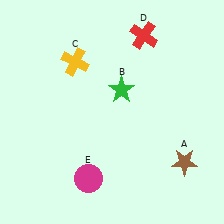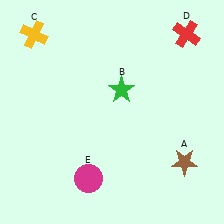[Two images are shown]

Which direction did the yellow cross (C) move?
The yellow cross (C) moved left.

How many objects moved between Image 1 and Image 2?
2 objects moved between the two images.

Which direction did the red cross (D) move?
The red cross (D) moved right.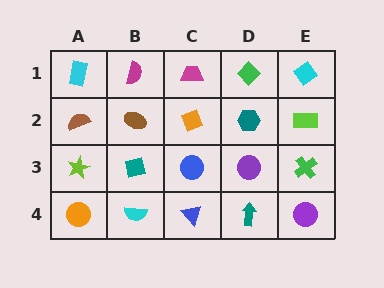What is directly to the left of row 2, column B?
A brown semicircle.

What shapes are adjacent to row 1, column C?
An orange diamond (row 2, column C), a magenta semicircle (row 1, column B), a green diamond (row 1, column D).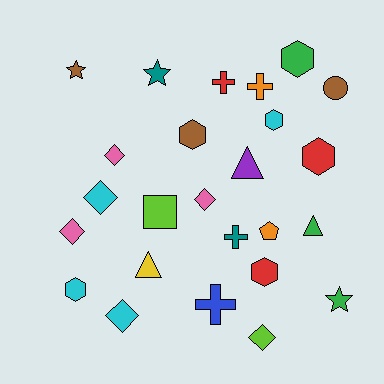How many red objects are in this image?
There are 3 red objects.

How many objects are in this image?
There are 25 objects.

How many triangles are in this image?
There are 3 triangles.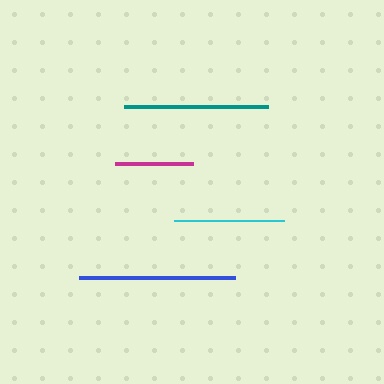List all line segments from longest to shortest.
From longest to shortest: blue, teal, cyan, magenta.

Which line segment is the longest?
The blue line is the longest at approximately 155 pixels.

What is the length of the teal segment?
The teal segment is approximately 144 pixels long.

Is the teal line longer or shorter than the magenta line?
The teal line is longer than the magenta line.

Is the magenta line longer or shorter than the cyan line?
The cyan line is longer than the magenta line.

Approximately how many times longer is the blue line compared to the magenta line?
The blue line is approximately 2.0 times the length of the magenta line.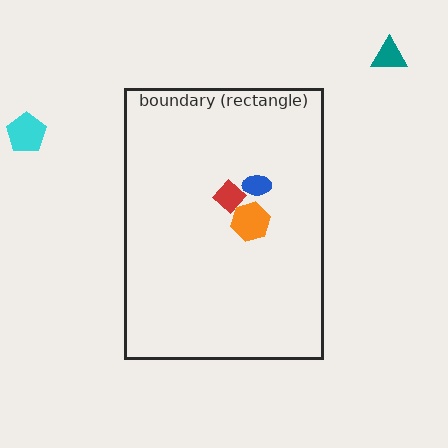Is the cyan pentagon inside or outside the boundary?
Outside.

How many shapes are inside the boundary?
3 inside, 2 outside.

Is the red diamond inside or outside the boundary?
Inside.